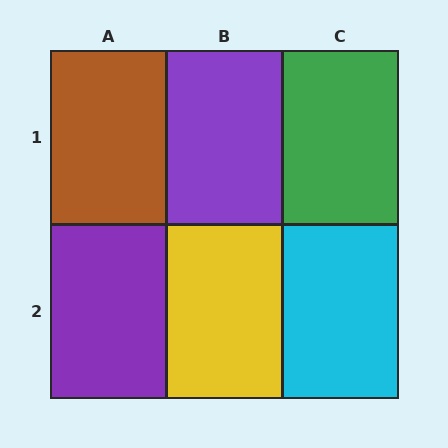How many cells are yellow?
1 cell is yellow.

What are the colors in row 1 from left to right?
Brown, purple, green.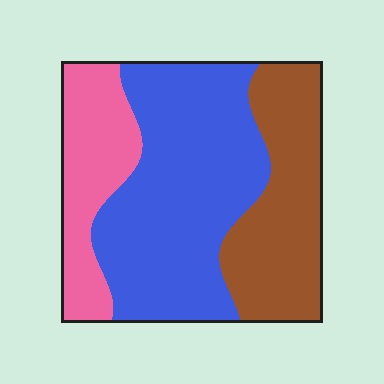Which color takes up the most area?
Blue, at roughly 50%.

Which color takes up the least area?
Pink, at roughly 20%.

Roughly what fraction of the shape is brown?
Brown covers 29% of the shape.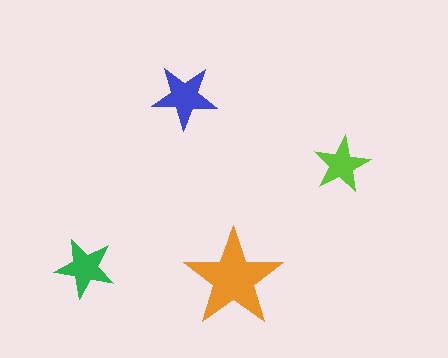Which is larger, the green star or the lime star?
The green one.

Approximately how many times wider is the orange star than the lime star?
About 1.5 times wider.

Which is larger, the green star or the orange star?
The orange one.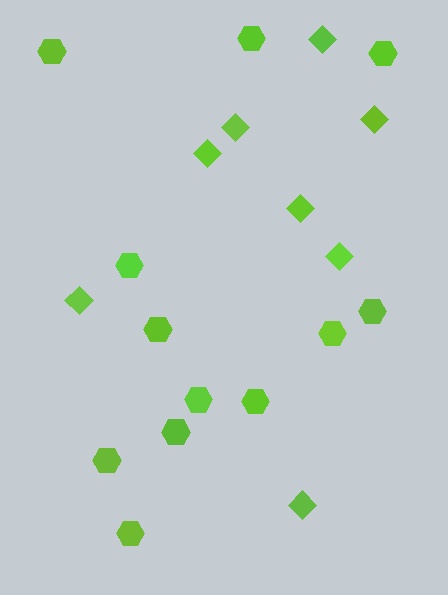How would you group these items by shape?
There are 2 groups: one group of diamonds (8) and one group of hexagons (12).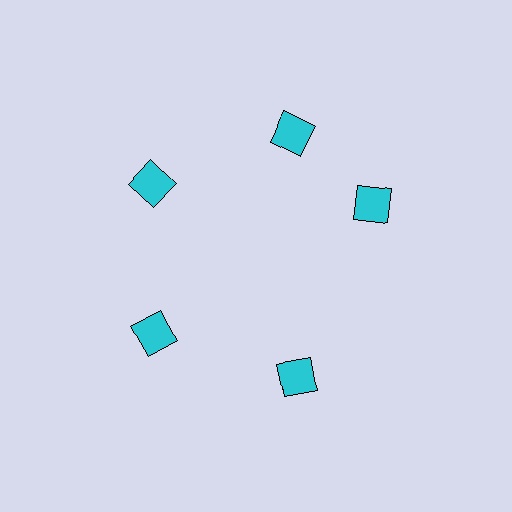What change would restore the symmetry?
The symmetry would be restored by rotating it back into even spacing with its neighbors so that all 5 squares sit at equal angles and equal distance from the center.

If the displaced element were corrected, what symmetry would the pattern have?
It would have 5-fold rotational symmetry — the pattern would map onto itself every 72 degrees.